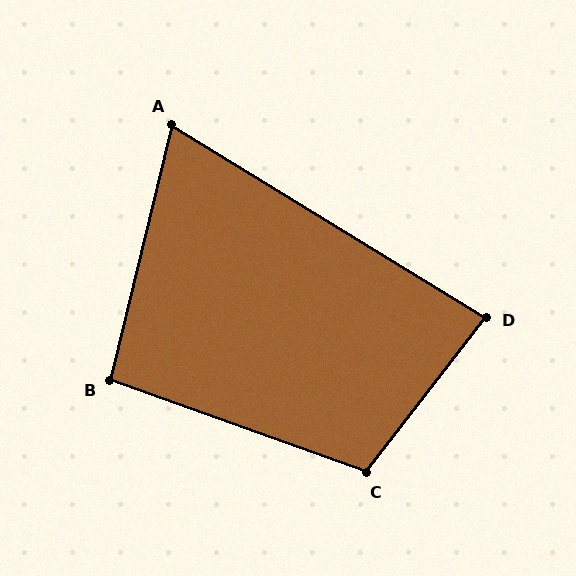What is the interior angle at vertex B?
Approximately 96 degrees (obtuse).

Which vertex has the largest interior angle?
C, at approximately 108 degrees.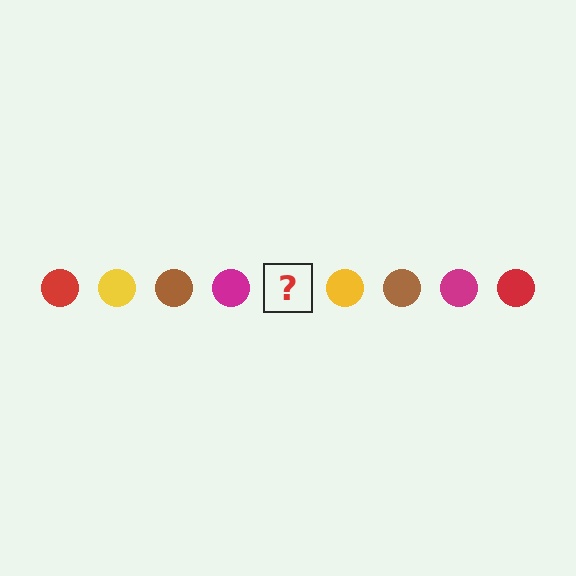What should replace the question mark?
The question mark should be replaced with a red circle.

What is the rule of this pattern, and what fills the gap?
The rule is that the pattern cycles through red, yellow, brown, magenta circles. The gap should be filled with a red circle.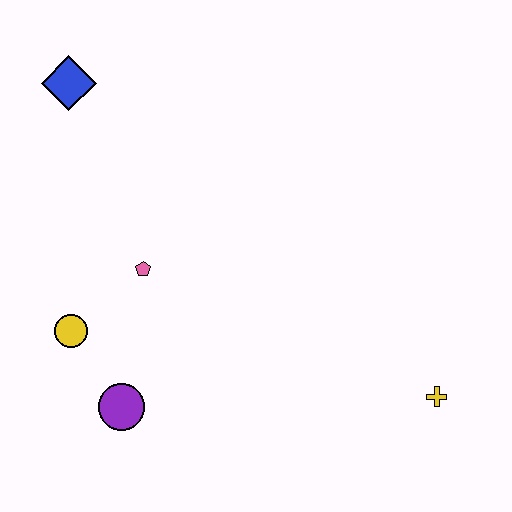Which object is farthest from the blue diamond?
The yellow cross is farthest from the blue diamond.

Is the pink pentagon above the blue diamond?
No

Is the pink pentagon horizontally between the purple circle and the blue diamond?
No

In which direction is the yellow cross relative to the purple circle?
The yellow cross is to the right of the purple circle.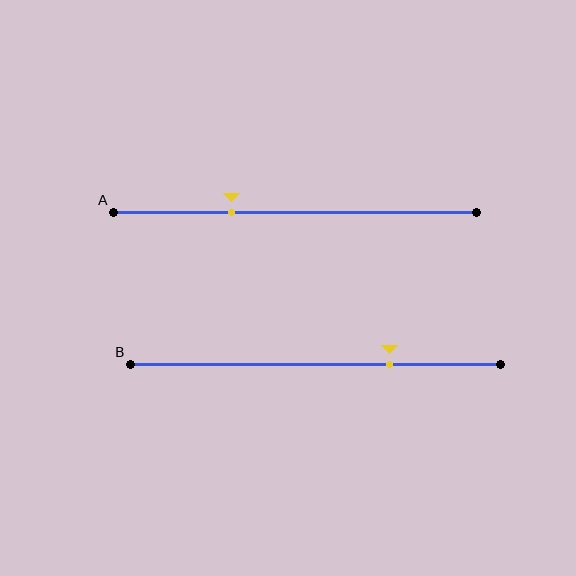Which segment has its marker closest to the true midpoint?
Segment A has its marker closest to the true midpoint.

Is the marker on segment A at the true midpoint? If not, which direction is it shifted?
No, the marker on segment A is shifted to the left by about 18% of the segment length.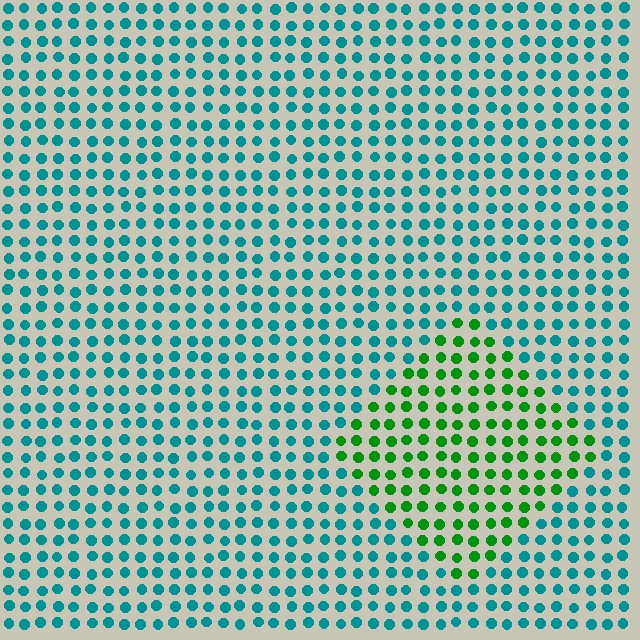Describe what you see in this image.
The image is filled with small teal elements in a uniform arrangement. A diamond-shaped region is visible where the elements are tinted to a slightly different hue, forming a subtle color boundary.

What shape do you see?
I see a diamond.